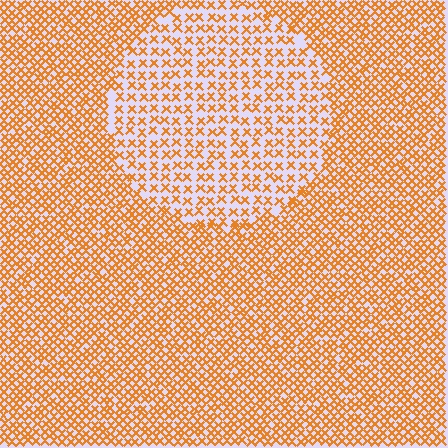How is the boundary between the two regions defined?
The boundary is defined by a change in element density (approximately 1.9x ratio). All elements are the same color, size, and shape.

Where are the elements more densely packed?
The elements are more densely packed outside the circle boundary.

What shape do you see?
I see a circle.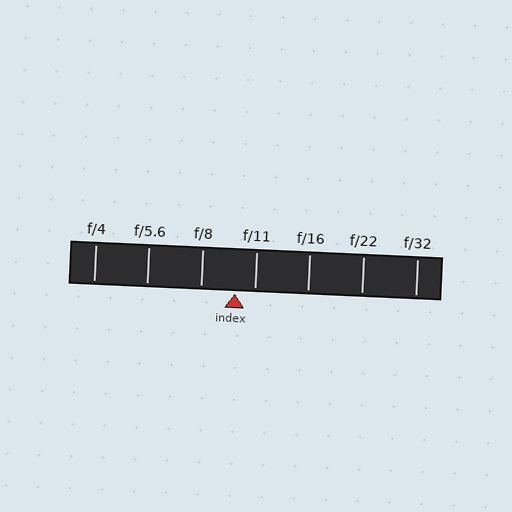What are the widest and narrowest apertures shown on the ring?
The widest aperture shown is f/4 and the narrowest is f/32.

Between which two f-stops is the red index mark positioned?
The index mark is between f/8 and f/11.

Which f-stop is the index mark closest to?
The index mark is closest to f/11.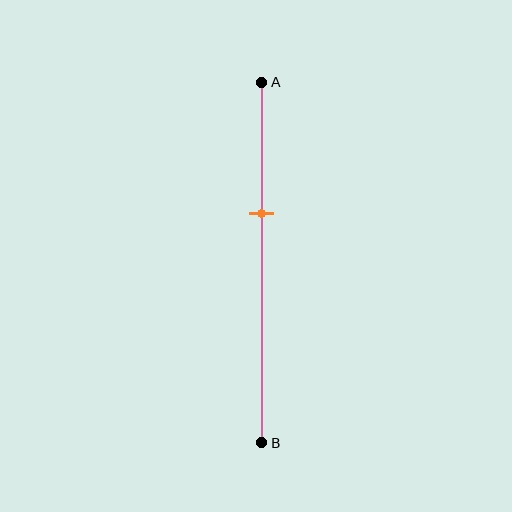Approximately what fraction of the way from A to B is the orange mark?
The orange mark is approximately 35% of the way from A to B.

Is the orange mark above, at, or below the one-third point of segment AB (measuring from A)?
The orange mark is below the one-third point of segment AB.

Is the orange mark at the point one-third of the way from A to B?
No, the mark is at about 35% from A, not at the 33% one-third point.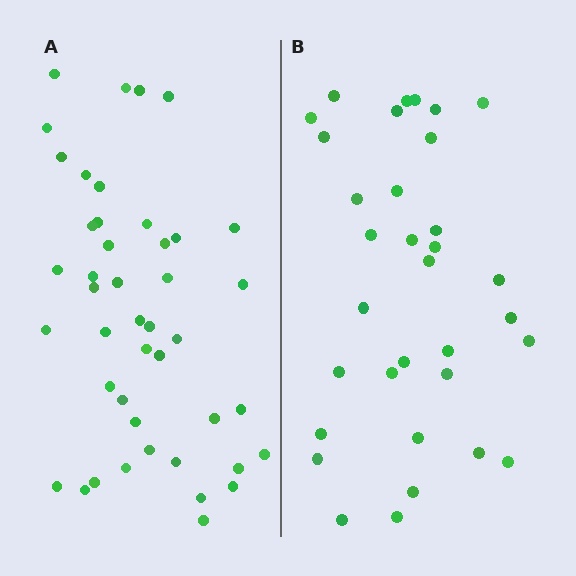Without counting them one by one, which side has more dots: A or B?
Region A (the left region) has more dots.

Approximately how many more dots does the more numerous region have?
Region A has roughly 12 or so more dots than region B.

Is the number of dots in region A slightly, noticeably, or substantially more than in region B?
Region A has noticeably more, but not dramatically so. The ratio is roughly 1.3 to 1.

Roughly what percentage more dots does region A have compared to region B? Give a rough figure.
About 35% more.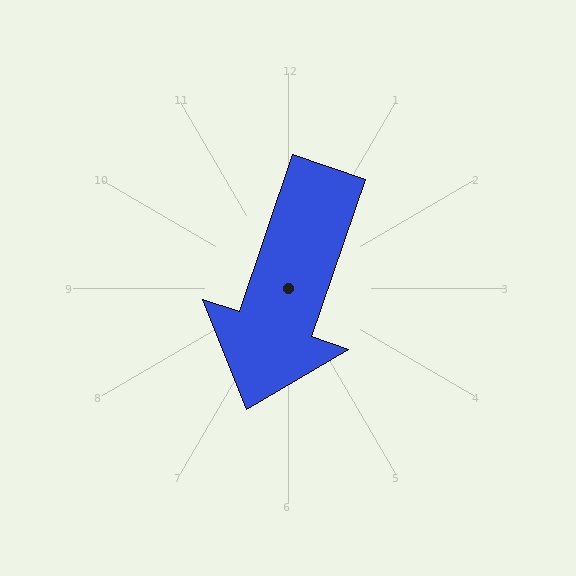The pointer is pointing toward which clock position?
Roughly 7 o'clock.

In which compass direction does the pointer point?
South.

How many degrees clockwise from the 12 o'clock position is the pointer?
Approximately 199 degrees.